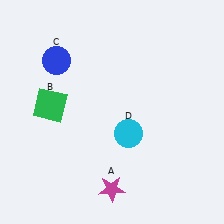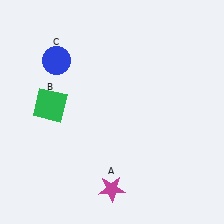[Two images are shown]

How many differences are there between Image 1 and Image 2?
There is 1 difference between the two images.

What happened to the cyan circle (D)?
The cyan circle (D) was removed in Image 2. It was in the bottom-right area of Image 1.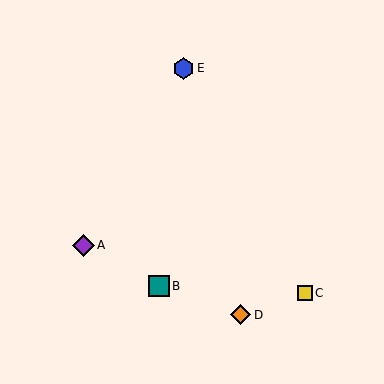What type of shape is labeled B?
Shape B is a teal square.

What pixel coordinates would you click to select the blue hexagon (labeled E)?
Click at (183, 68) to select the blue hexagon E.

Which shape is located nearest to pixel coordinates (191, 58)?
The blue hexagon (labeled E) at (183, 68) is nearest to that location.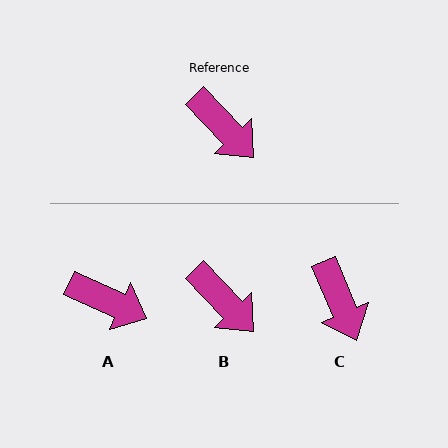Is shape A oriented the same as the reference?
No, it is off by about 22 degrees.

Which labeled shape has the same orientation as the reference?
B.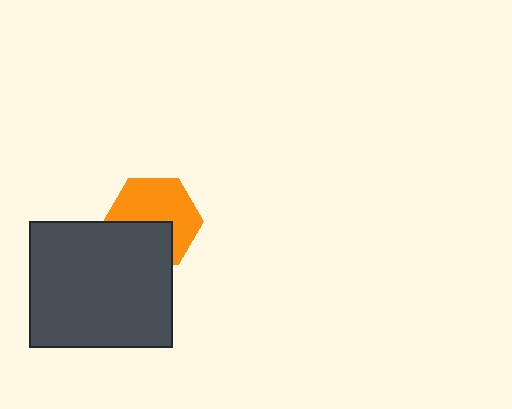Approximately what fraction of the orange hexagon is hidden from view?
Roughly 38% of the orange hexagon is hidden behind the dark gray rectangle.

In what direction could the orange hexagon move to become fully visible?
The orange hexagon could move up. That would shift it out from behind the dark gray rectangle entirely.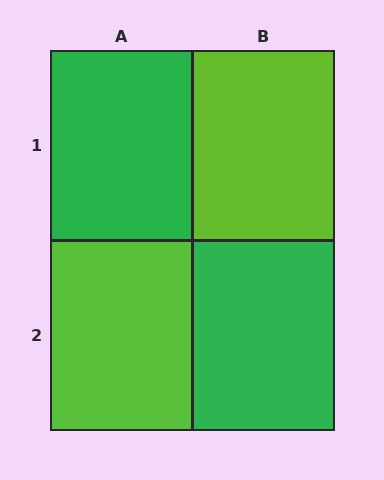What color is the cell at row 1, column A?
Green.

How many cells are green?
2 cells are green.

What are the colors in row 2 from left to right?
Lime, green.